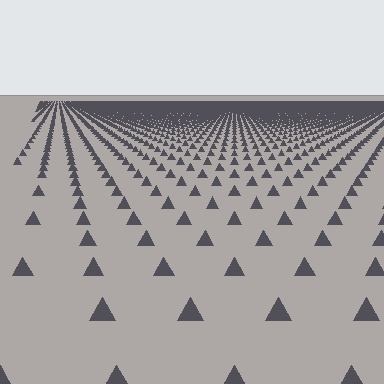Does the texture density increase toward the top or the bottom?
Density increases toward the top.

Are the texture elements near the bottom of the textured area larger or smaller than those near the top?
Larger. Near the bottom, elements are closer to the viewer and appear at a bigger on-screen size.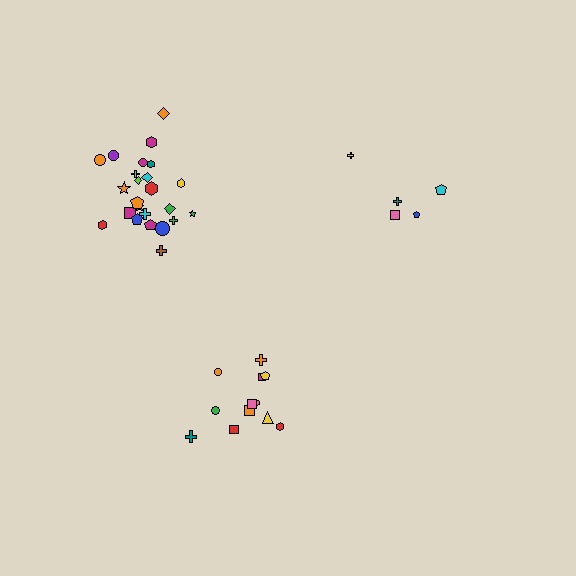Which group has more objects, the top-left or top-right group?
The top-left group.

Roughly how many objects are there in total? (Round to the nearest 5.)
Roughly 40 objects in total.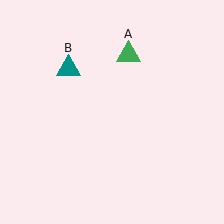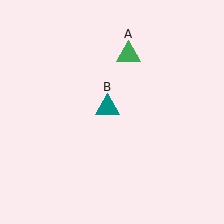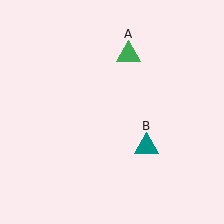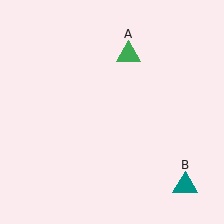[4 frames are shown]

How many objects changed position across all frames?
1 object changed position: teal triangle (object B).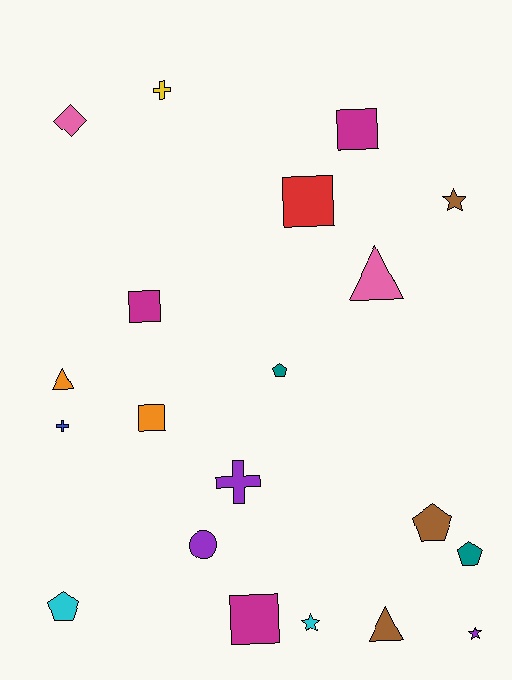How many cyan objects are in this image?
There are 2 cyan objects.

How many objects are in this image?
There are 20 objects.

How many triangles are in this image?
There are 3 triangles.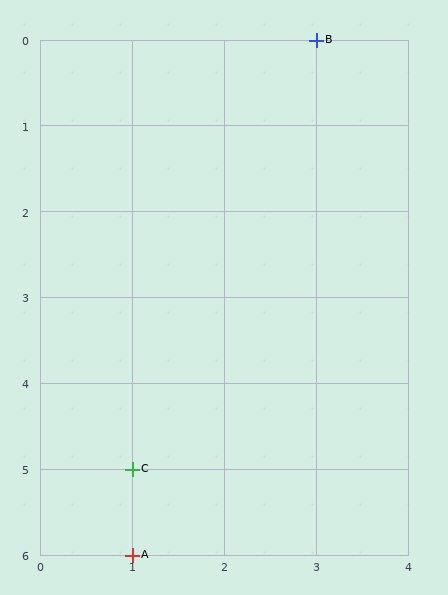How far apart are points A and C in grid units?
Points A and C are 1 row apart.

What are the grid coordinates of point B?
Point B is at grid coordinates (3, 0).